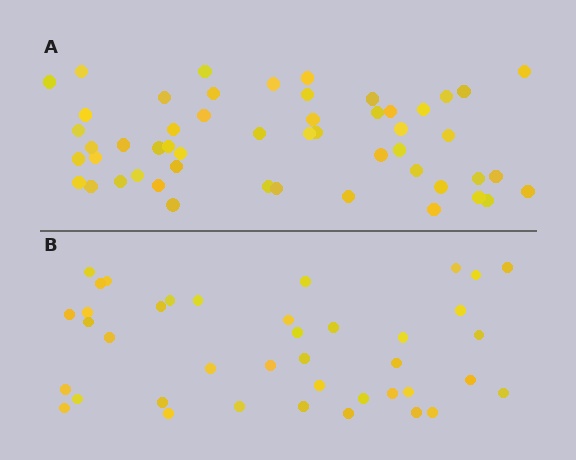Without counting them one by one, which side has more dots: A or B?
Region A (the top region) has more dots.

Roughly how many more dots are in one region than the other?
Region A has roughly 12 or so more dots than region B.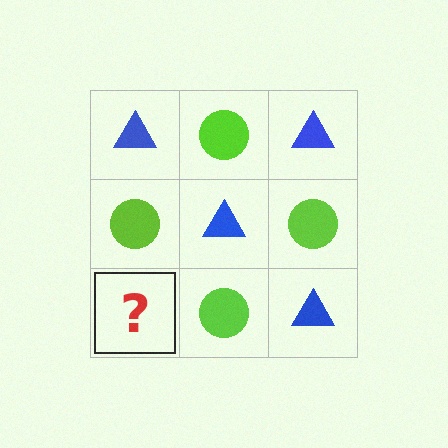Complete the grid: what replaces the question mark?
The question mark should be replaced with a blue triangle.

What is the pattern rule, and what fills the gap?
The rule is that it alternates blue triangle and lime circle in a checkerboard pattern. The gap should be filled with a blue triangle.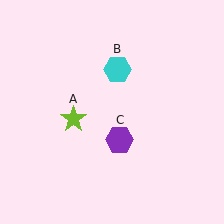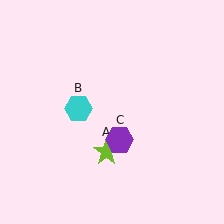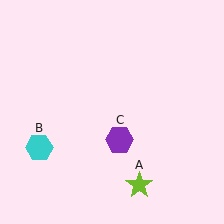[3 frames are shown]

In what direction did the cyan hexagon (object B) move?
The cyan hexagon (object B) moved down and to the left.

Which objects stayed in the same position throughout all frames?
Purple hexagon (object C) remained stationary.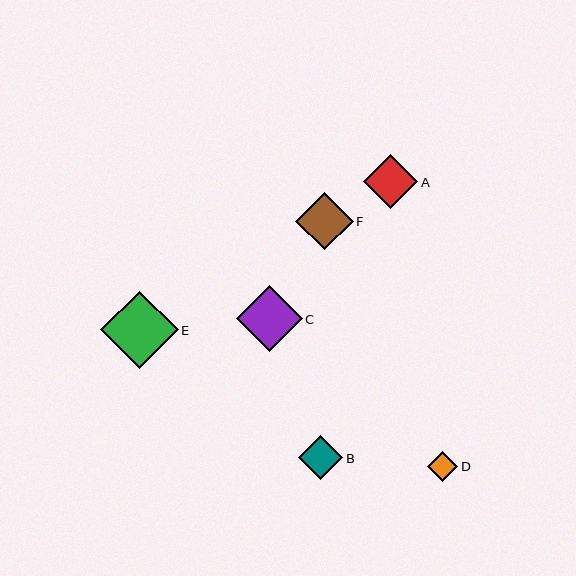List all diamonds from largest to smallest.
From largest to smallest: E, C, F, A, B, D.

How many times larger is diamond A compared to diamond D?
Diamond A is approximately 1.8 times the size of diamond D.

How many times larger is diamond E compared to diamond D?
Diamond E is approximately 2.6 times the size of diamond D.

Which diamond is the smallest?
Diamond D is the smallest with a size of approximately 30 pixels.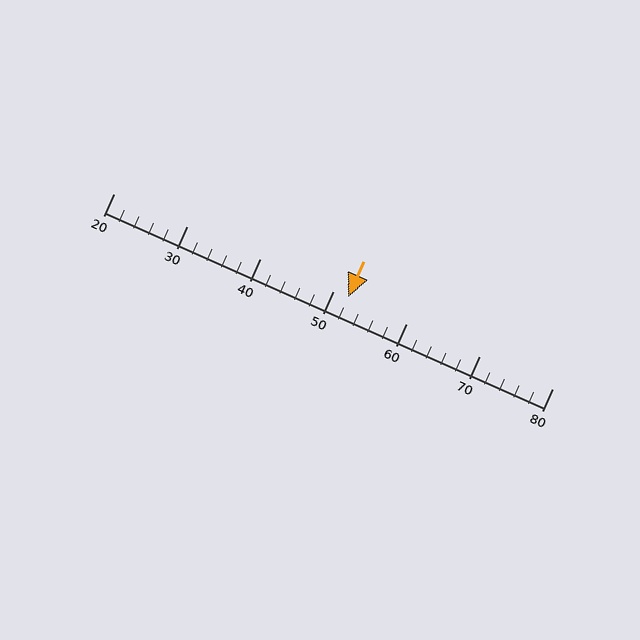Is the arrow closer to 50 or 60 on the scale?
The arrow is closer to 50.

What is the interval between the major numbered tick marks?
The major tick marks are spaced 10 units apart.